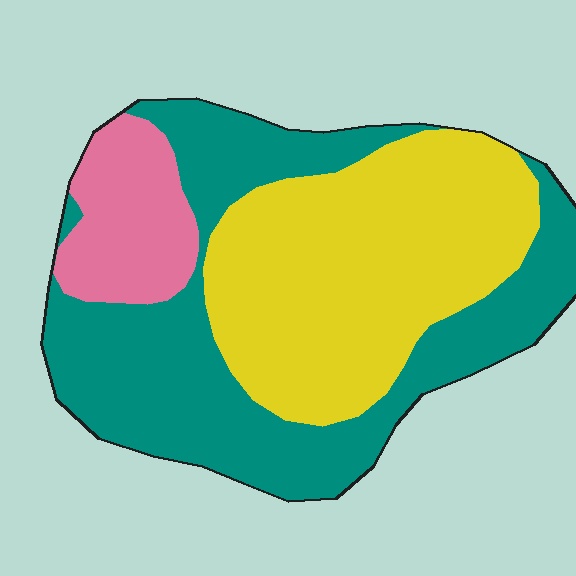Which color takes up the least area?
Pink, at roughly 15%.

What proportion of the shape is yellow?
Yellow covers around 40% of the shape.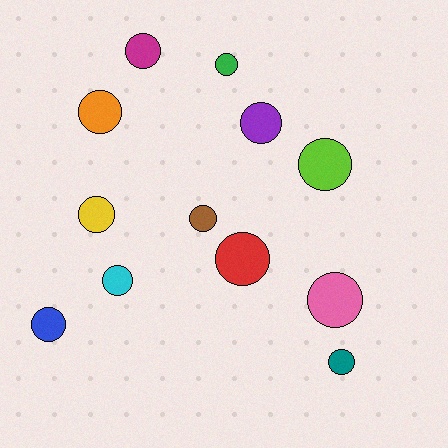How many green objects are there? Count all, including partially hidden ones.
There is 1 green object.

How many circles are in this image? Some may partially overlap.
There are 12 circles.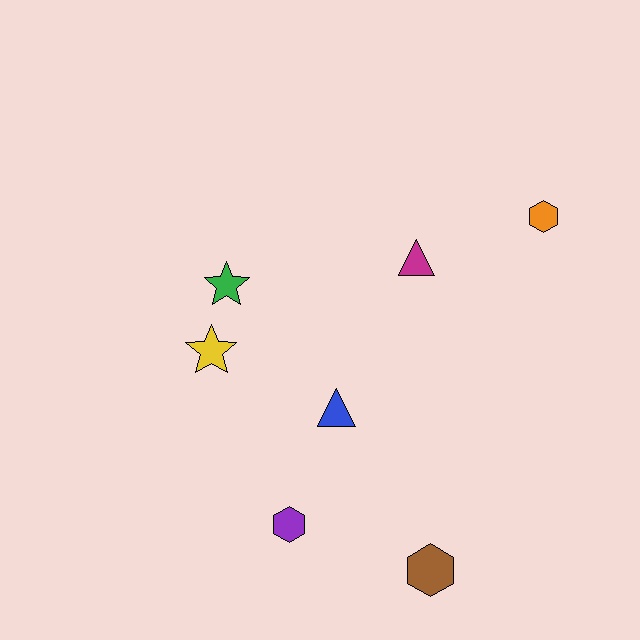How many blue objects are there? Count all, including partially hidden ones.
There is 1 blue object.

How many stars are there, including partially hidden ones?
There are 2 stars.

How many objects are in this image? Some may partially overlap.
There are 7 objects.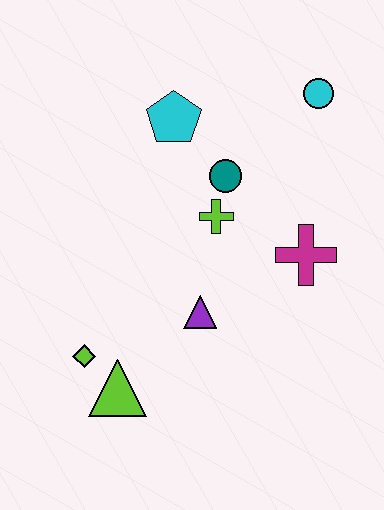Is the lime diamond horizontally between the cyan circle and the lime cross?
No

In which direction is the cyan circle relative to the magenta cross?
The cyan circle is above the magenta cross.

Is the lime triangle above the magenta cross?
No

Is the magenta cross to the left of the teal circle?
No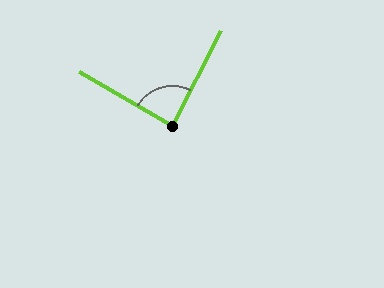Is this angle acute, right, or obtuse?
It is approximately a right angle.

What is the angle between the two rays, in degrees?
Approximately 87 degrees.